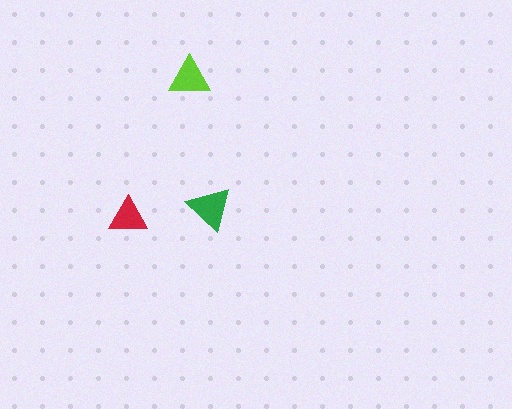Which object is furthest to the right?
The green triangle is rightmost.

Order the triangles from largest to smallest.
the green one, the lime one, the red one.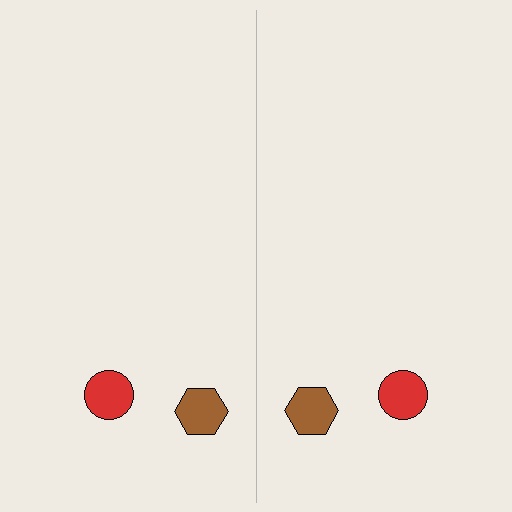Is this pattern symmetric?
Yes, this pattern has bilateral (reflection) symmetry.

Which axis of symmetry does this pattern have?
The pattern has a vertical axis of symmetry running through the center of the image.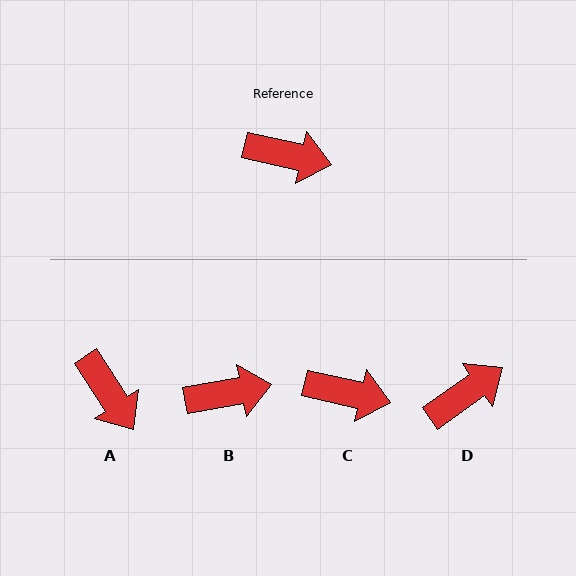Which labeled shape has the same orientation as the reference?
C.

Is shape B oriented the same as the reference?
No, it is off by about 23 degrees.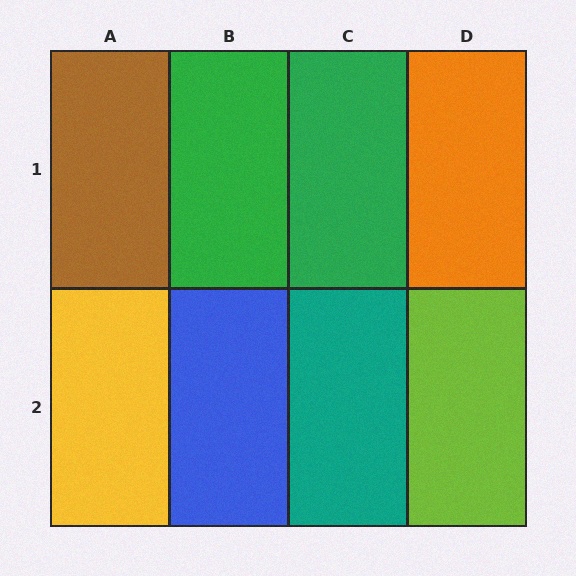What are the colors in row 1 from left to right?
Brown, green, green, orange.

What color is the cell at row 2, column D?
Lime.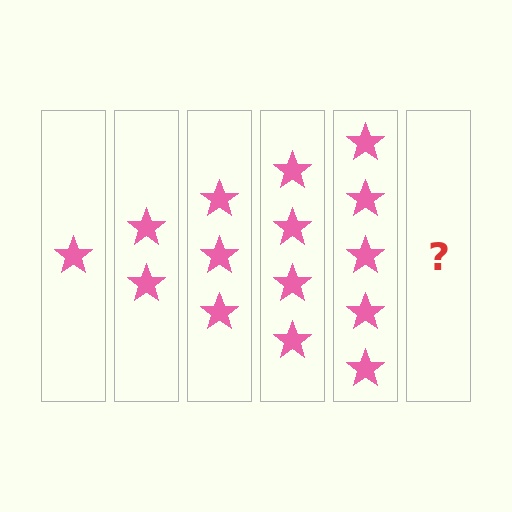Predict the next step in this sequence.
The next step is 6 stars.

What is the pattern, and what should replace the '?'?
The pattern is that each step adds one more star. The '?' should be 6 stars.